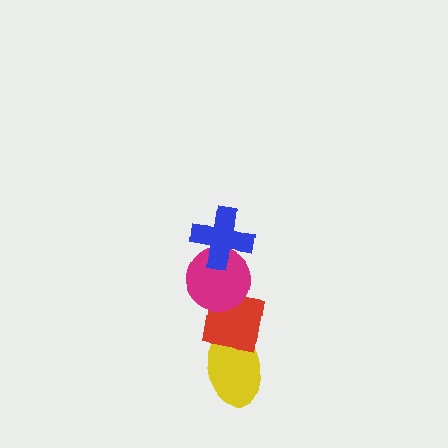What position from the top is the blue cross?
The blue cross is 1st from the top.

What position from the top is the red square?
The red square is 3rd from the top.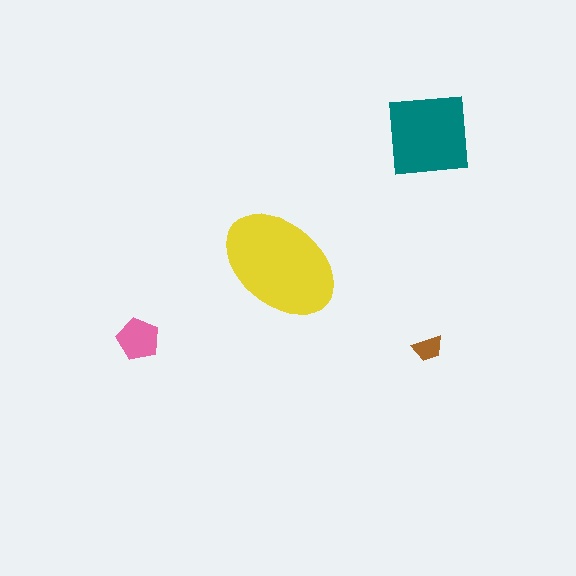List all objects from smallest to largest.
The brown trapezoid, the pink pentagon, the teal square, the yellow ellipse.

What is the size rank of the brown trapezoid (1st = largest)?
4th.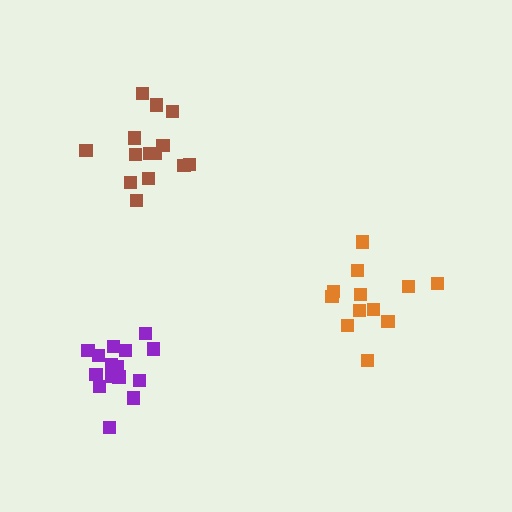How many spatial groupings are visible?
There are 3 spatial groupings.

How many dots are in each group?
Group 1: 15 dots, Group 2: 15 dots, Group 3: 12 dots (42 total).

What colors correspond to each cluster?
The clusters are colored: brown, purple, orange.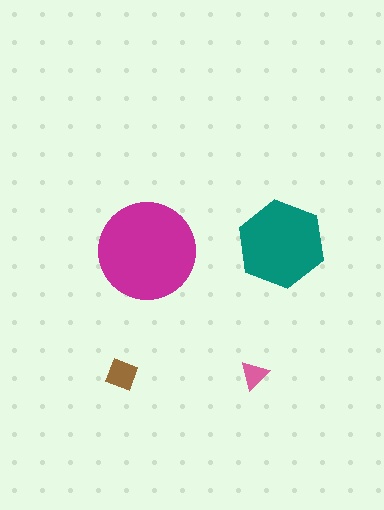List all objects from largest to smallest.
The magenta circle, the teal hexagon, the brown diamond, the pink triangle.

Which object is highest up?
The teal hexagon is topmost.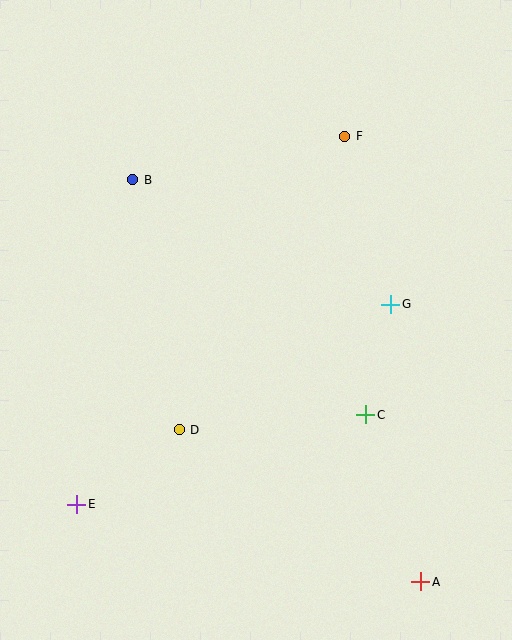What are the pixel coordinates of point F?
Point F is at (345, 136).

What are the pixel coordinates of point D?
Point D is at (179, 430).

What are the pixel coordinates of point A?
Point A is at (421, 582).